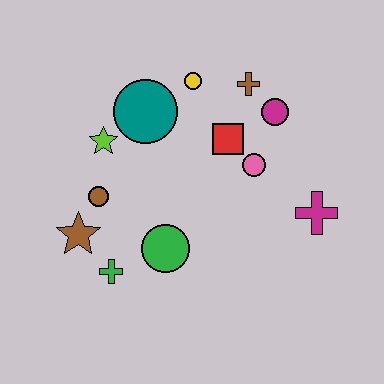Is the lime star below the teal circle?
Yes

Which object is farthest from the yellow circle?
The green cross is farthest from the yellow circle.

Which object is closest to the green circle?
The green cross is closest to the green circle.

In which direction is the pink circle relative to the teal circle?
The pink circle is to the right of the teal circle.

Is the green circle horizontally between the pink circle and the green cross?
Yes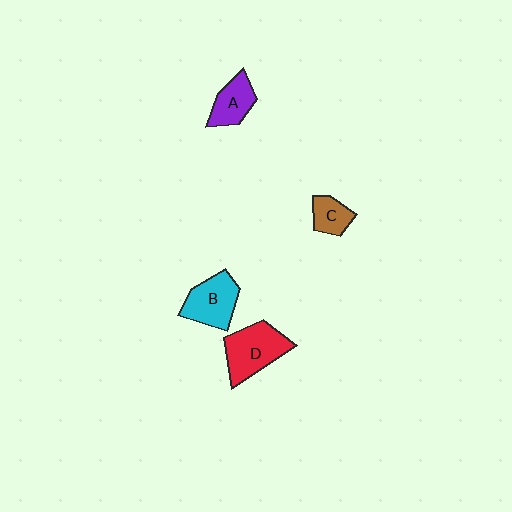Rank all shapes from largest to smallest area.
From largest to smallest: D (red), B (cyan), A (purple), C (brown).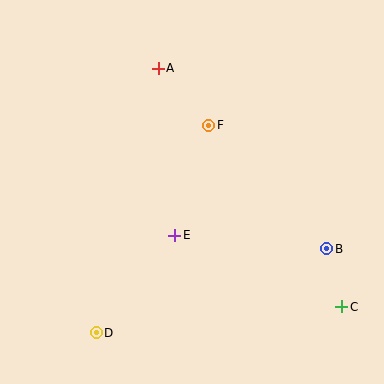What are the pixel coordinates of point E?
Point E is at (175, 235).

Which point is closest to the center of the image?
Point E at (175, 235) is closest to the center.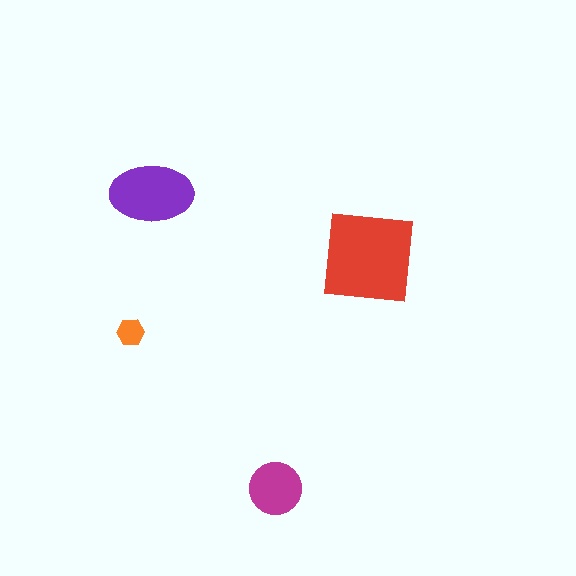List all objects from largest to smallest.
The red square, the purple ellipse, the magenta circle, the orange hexagon.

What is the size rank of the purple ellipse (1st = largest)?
2nd.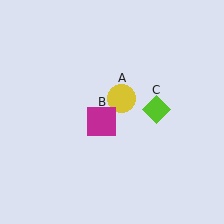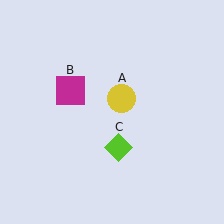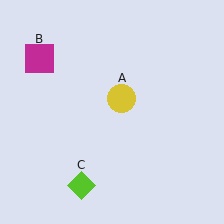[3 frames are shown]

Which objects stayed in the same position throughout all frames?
Yellow circle (object A) remained stationary.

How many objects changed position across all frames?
2 objects changed position: magenta square (object B), lime diamond (object C).